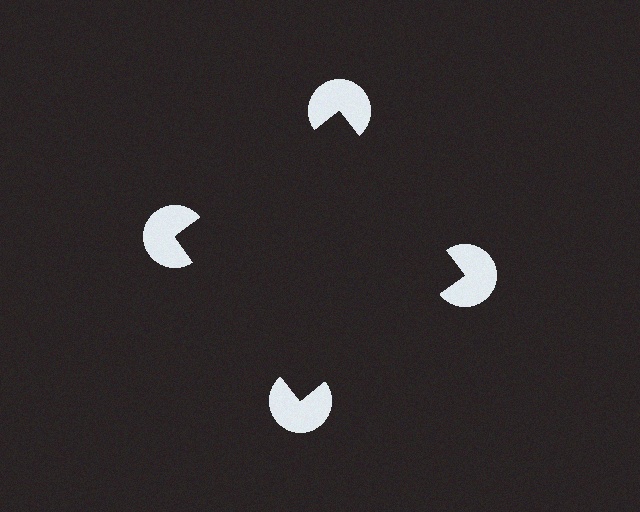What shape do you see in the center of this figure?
An illusory square — its edges are inferred from the aligned wedge cuts in the pac-man discs, not physically drawn.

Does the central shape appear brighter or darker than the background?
It typically appears slightly darker than the background, even though no actual brightness change is drawn.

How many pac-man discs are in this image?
There are 4 — one at each vertex of the illusory square.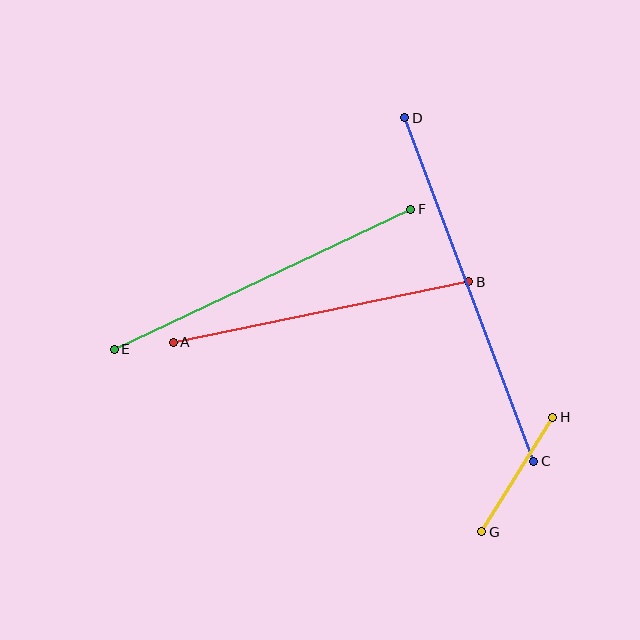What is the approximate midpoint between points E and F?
The midpoint is at approximately (262, 279) pixels.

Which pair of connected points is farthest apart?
Points C and D are farthest apart.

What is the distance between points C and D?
The distance is approximately 367 pixels.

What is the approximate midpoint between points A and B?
The midpoint is at approximately (321, 312) pixels.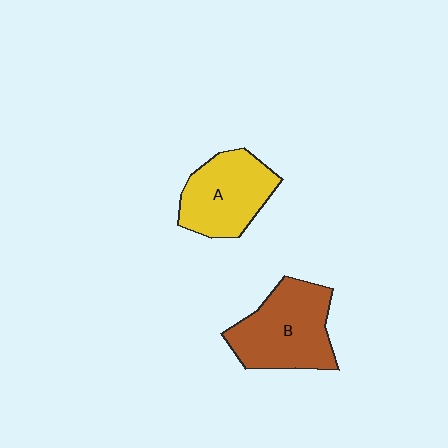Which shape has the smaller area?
Shape A (yellow).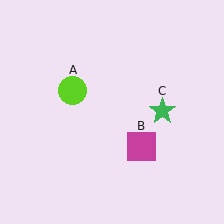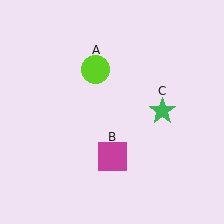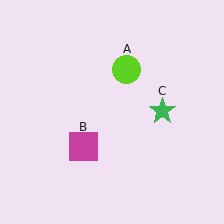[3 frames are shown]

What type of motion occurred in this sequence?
The lime circle (object A), magenta square (object B) rotated clockwise around the center of the scene.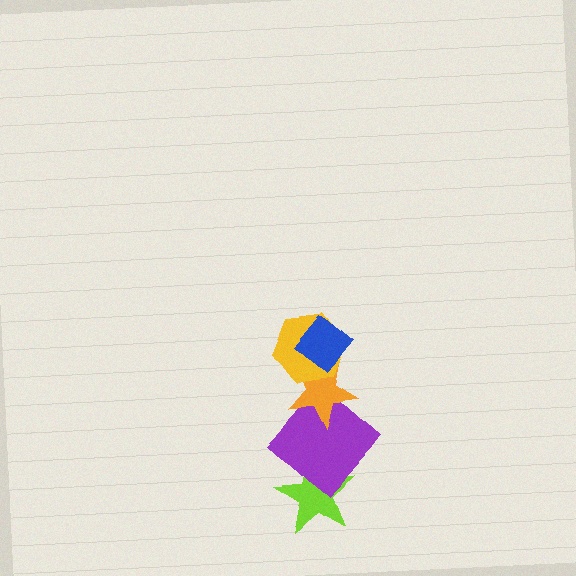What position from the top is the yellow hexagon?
The yellow hexagon is 2nd from the top.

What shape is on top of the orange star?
The yellow hexagon is on top of the orange star.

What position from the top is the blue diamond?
The blue diamond is 1st from the top.